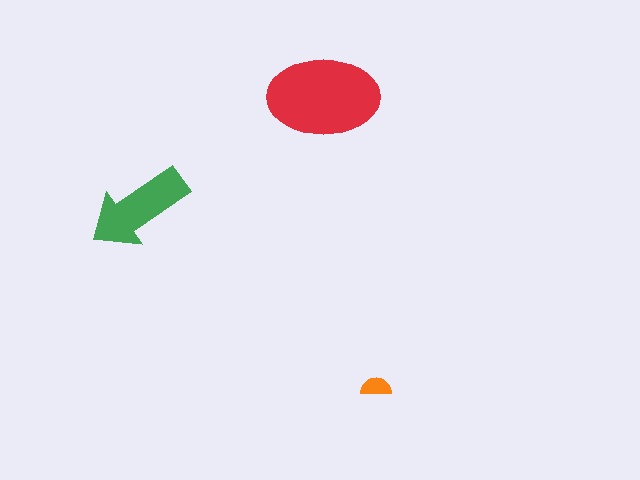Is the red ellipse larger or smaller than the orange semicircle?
Larger.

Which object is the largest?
The red ellipse.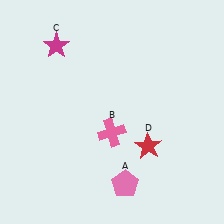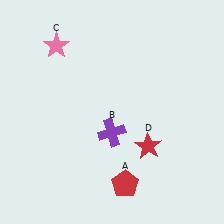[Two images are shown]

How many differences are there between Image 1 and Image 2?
There are 3 differences between the two images.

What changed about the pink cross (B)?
In Image 1, B is pink. In Image 2, it changed to purple.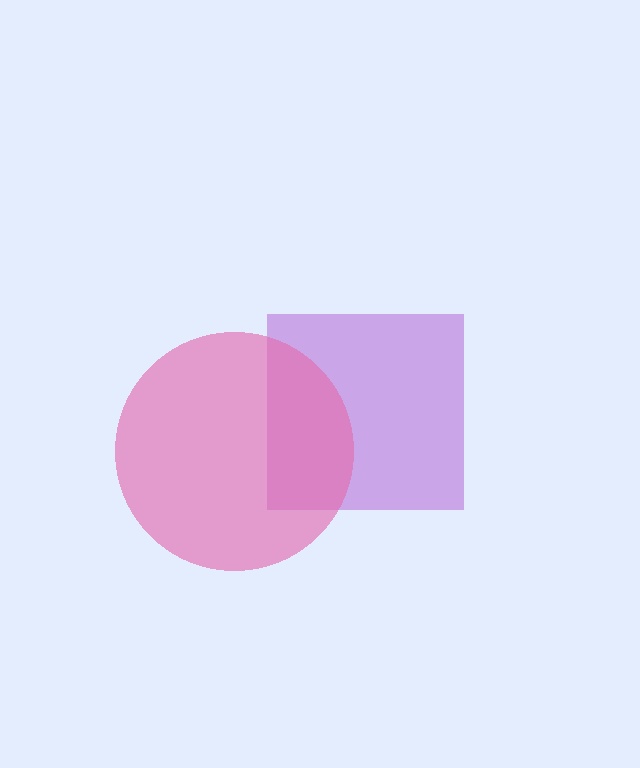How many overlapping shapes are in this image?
There are 2 overlapping shapes in the image.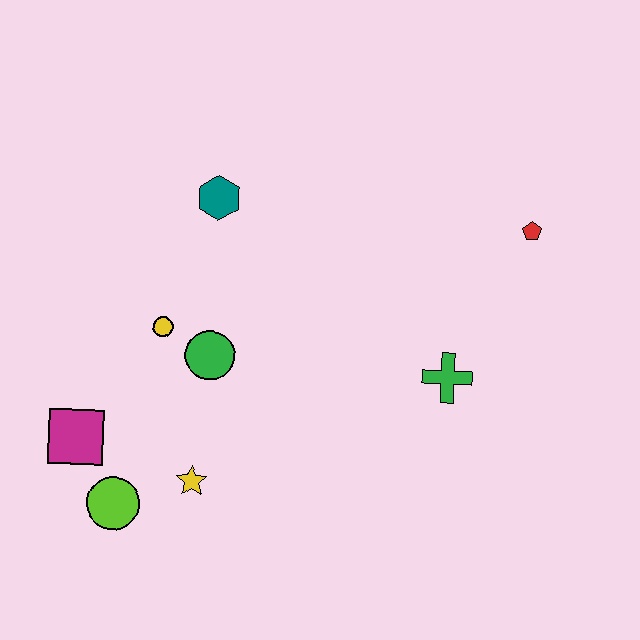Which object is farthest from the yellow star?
The red pentagon is farthest from the yellow star.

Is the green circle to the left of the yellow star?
No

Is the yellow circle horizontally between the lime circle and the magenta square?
No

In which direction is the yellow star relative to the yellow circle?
The yellow star is below the yellow circle.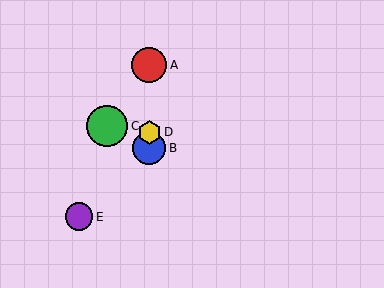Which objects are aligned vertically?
Objects A, B, D are aligned vertically.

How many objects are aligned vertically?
3 objects (A, B, D) are aligned vertically.